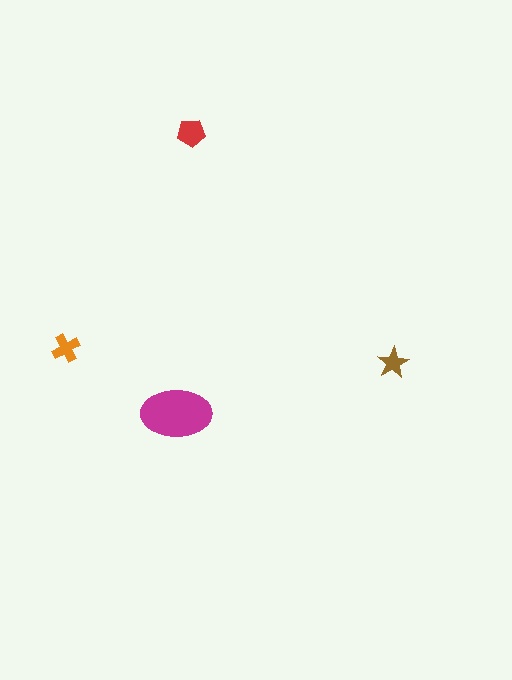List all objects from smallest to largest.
The brown star, the orange cross, the red pentagon, the magenta ellipse.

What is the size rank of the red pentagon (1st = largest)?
2nd.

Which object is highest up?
The red pentagon is topmost.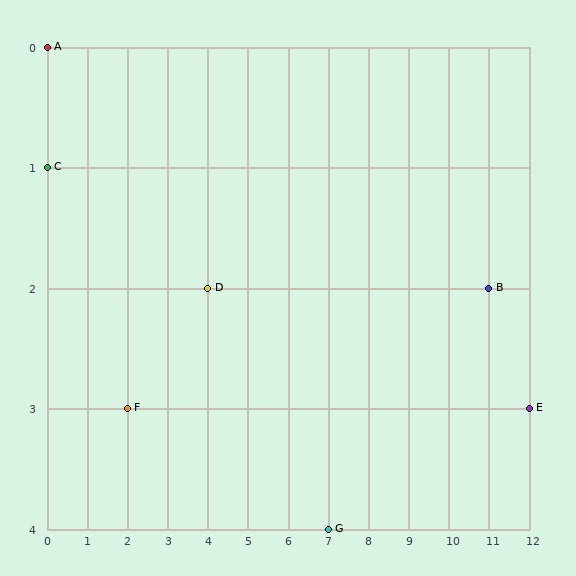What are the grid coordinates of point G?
Point G is at grid coordinates (7, 4).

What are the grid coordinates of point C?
Point C is at grid coordinates (0, 1).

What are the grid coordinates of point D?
Point D is at grid coordinates (4, 2).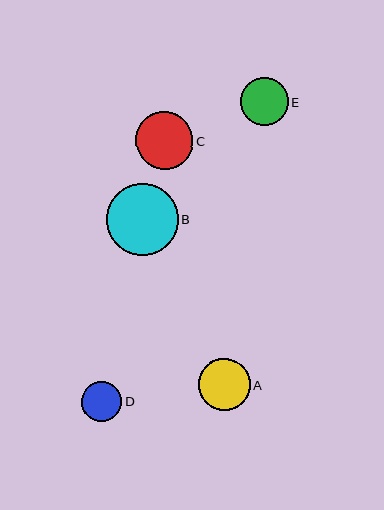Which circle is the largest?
Circle B is the largest with a size of approximately 72 pixels.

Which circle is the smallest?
Circle D is the smallest with a size of approximately 40 pixels.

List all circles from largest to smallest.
From largest to smallest: B, C, A, E, D.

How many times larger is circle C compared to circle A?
Circle C is approximately 1.1 times the size of circle A.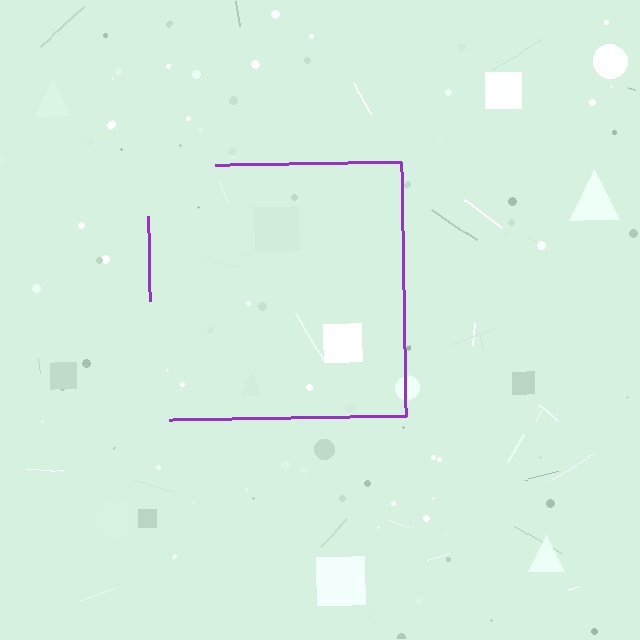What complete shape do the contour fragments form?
The contour fragments form a square.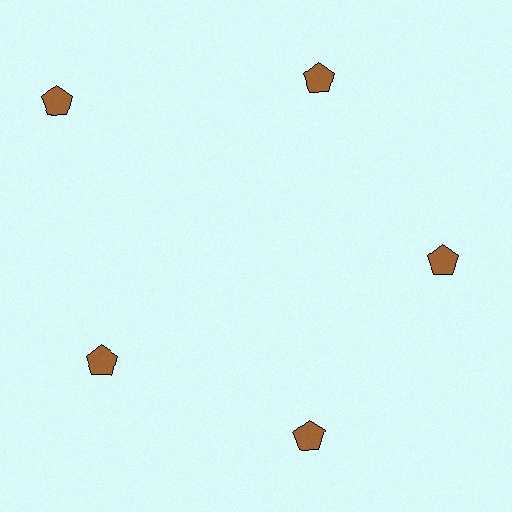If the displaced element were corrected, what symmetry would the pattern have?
It would have 5-fold rotational symmetry — the pattern would map onto itself every 72 degrees.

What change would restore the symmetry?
The symmetry would be restored by moving it inward, back onto the ring so that all 5 pentagons sit at equal angles and equal distance from the center.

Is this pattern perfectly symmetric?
No. The 5 brown pentagons are arranged in a ring, but one element near the 10 o'clock position is pushed outward from the center, breaking the 5-fold rotational symmetry.